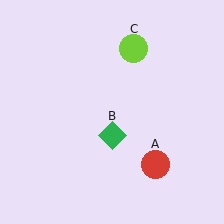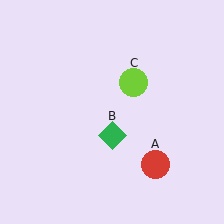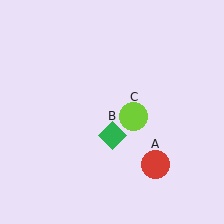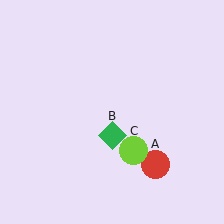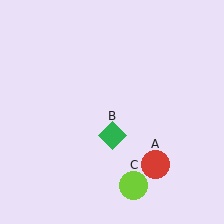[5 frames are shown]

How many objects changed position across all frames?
1 object changed position: lime circle (object C).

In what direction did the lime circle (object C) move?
The lime circle (object C) moved down.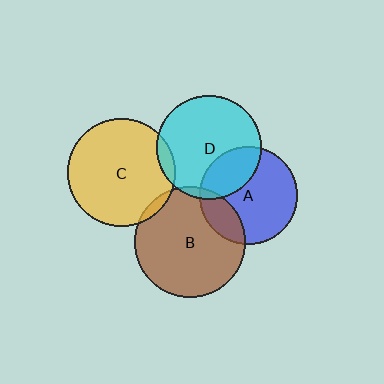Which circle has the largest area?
Circle B (brown).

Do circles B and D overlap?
Yes.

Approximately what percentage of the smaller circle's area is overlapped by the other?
Approximately 5%.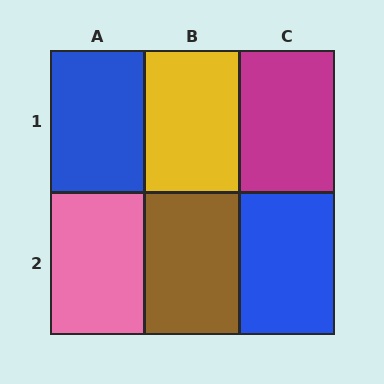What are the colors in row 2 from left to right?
Pink, brown, blue.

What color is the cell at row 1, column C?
Magenta.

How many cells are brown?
1 cell is brown.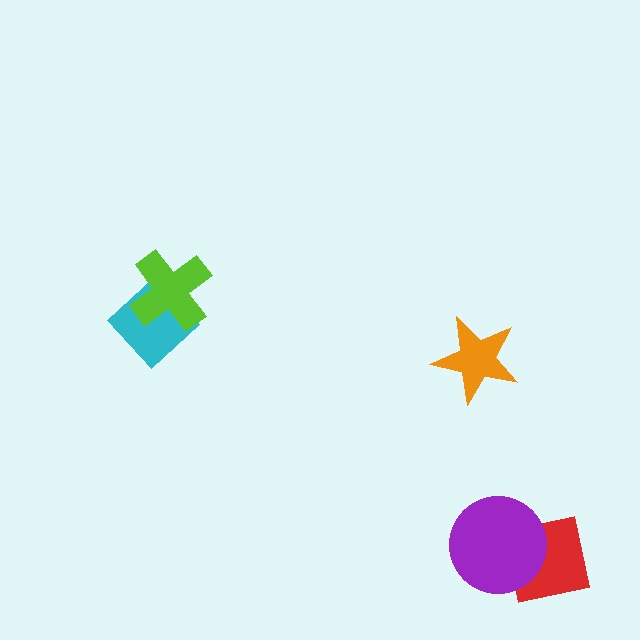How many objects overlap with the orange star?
0 objects overlap with the orange star.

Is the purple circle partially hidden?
No, no other shape covers it.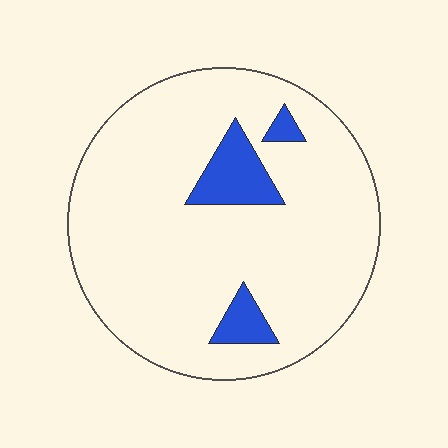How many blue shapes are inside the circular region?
3.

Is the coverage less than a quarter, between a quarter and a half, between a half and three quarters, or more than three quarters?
Less than a quarter.